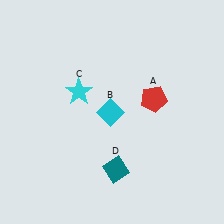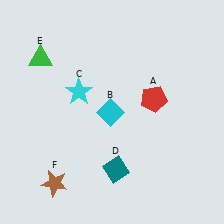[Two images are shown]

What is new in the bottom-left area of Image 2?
A brown star (F) was added in the bottom-left area of Image 2.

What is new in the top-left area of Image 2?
A green triangle (E) was added in the top-left area of Image 2.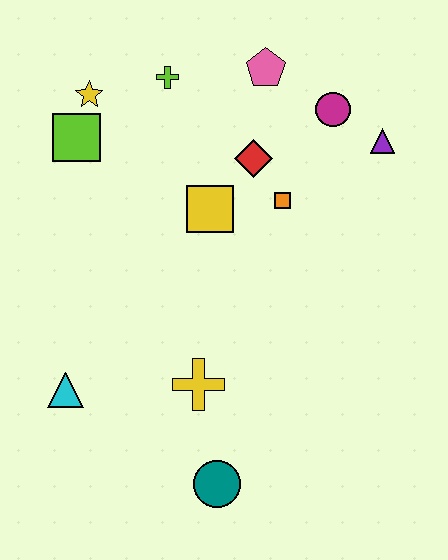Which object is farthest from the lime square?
The teal circle is farthest from the lime square.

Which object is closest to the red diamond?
The orange square is closest to the red diamond.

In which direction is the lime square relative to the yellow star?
The lime square is below the yellow star.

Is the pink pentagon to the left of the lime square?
No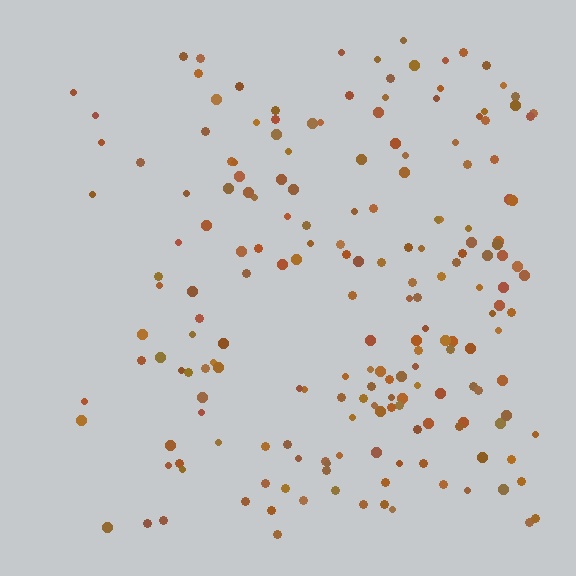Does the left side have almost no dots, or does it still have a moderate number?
Still a moderate number, just noticeably fewer than the right.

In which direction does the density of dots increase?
From left to right, with the right side densest.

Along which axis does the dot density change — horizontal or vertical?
Horizontal.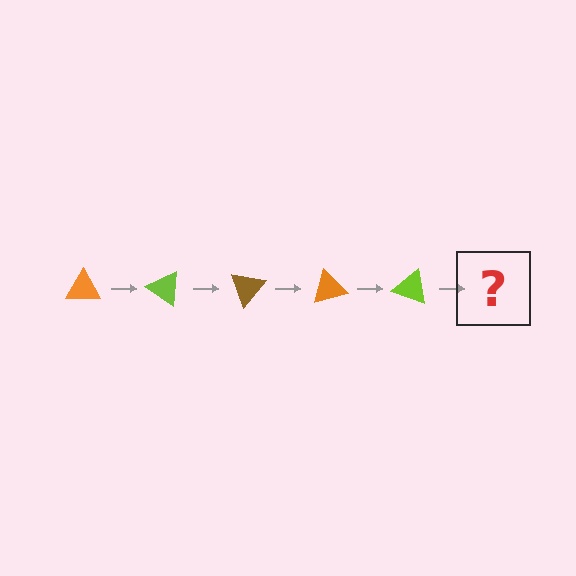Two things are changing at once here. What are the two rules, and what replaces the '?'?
The two rules are that it rotates 35 degrees each step and the color cycles through orange, lime, and brown. The '?' should be a brown triangle, rotated 175 degrees from the start.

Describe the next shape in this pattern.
It should be a brown triangle, rotated 175 degrees from the start.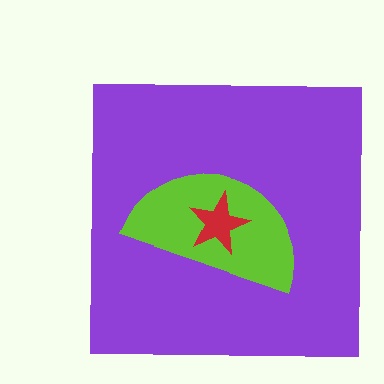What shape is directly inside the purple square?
The lime semicircle.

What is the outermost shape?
The purple square.